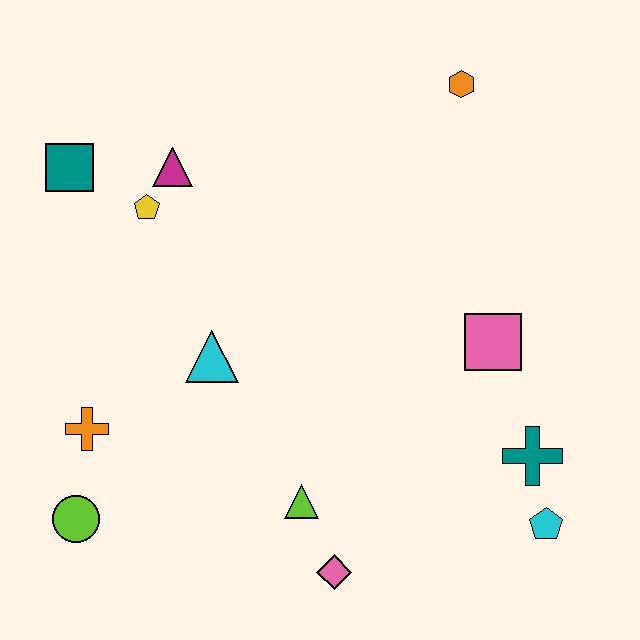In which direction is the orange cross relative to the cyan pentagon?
The orange cross is to the left of the cyan pentagon.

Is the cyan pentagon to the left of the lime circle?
No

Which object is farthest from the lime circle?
The orange hexagon is farthest from the lime circle.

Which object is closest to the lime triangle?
The pink diamond is closest to the lime triangle.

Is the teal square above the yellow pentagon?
Yes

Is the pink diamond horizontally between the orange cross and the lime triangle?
No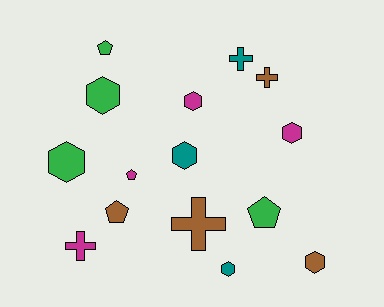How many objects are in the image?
There are 15 objects.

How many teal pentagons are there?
There are no teal pentagons.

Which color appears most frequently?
Brown, with 4 objects.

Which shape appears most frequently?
Hexagon, with 7 objects.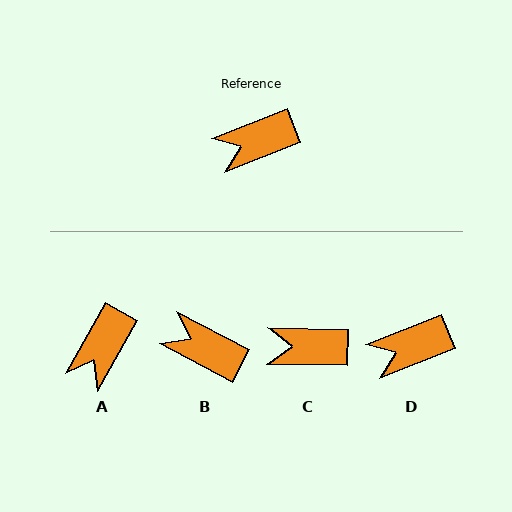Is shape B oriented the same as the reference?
No, it is off by about 50 degrees.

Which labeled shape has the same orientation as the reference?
D.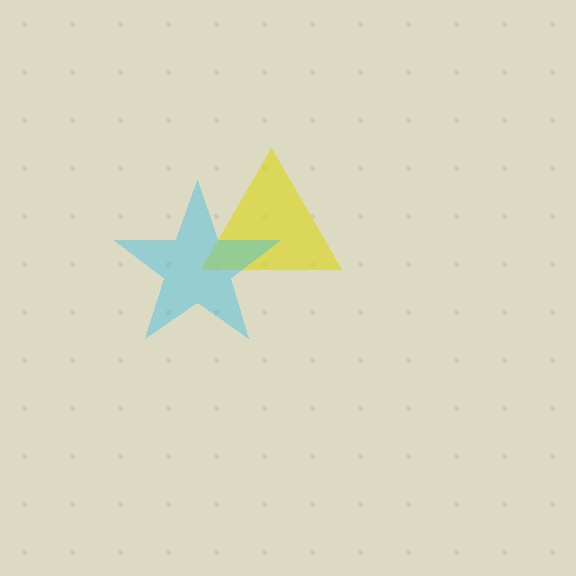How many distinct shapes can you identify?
There are 2 distinct shapes: a yellow triangle, a cyan star.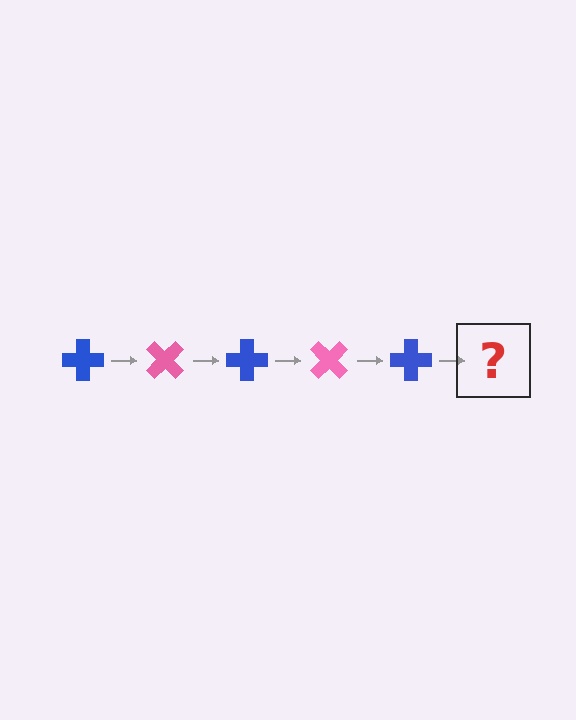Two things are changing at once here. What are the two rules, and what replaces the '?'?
The two rules are that it rotates 45 degrees each step and the color cycles through blue and pink. The '?' should be a pink cross, rotated 225 degrees from the start.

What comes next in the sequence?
The next element should be a pink cross, rotated 225 degrees from the start.